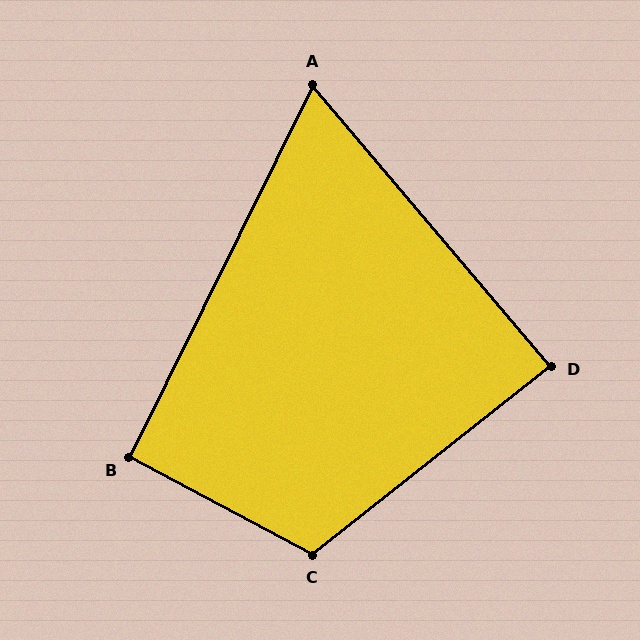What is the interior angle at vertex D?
Approximately 88 degrees (approximately right).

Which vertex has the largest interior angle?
C, at approximately 114 degrees.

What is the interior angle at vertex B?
Approximately 92 degrees (approximately right).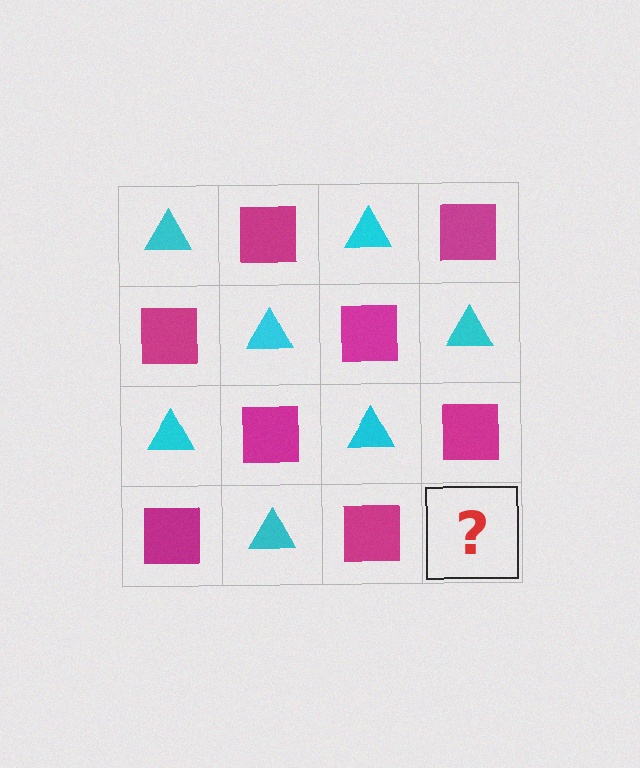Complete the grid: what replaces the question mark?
The question mark should be replaced with a cyan triangle.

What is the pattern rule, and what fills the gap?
The rule is that it alternates cyan triangle and magenta square in a checkerboard pattern. The gap should be filled with a cyan triangle.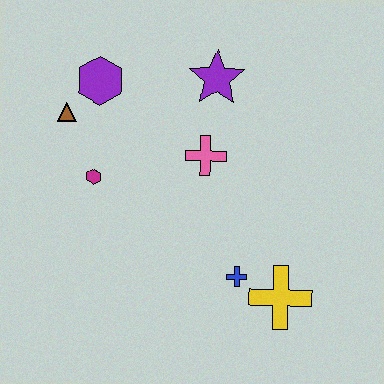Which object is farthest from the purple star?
The yellow cross is farthest from the purple star.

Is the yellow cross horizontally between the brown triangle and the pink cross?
No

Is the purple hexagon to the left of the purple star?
Yes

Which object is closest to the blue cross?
The yellow cross is closest to the blue cross.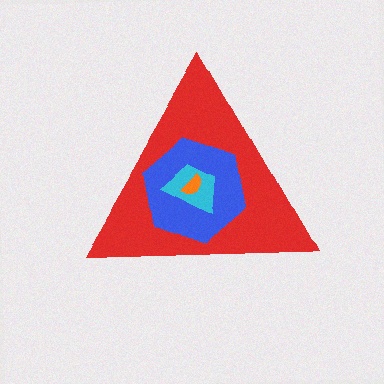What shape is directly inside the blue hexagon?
The cyan trapezoid.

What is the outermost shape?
The red triangle.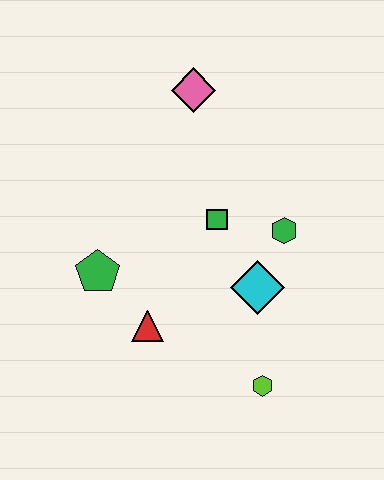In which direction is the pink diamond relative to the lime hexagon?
The pink diamond is above the lime hexagon.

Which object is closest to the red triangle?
The green pentagon is closest to the red triangle.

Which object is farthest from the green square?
The lime hexagon is farthest from the green square.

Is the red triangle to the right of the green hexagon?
No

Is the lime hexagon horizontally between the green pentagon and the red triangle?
No